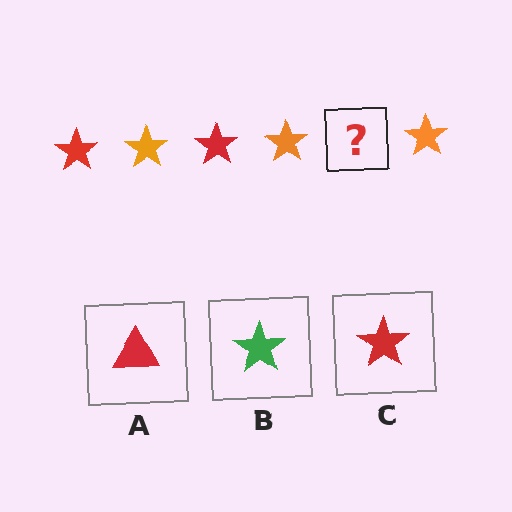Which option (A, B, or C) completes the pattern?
C.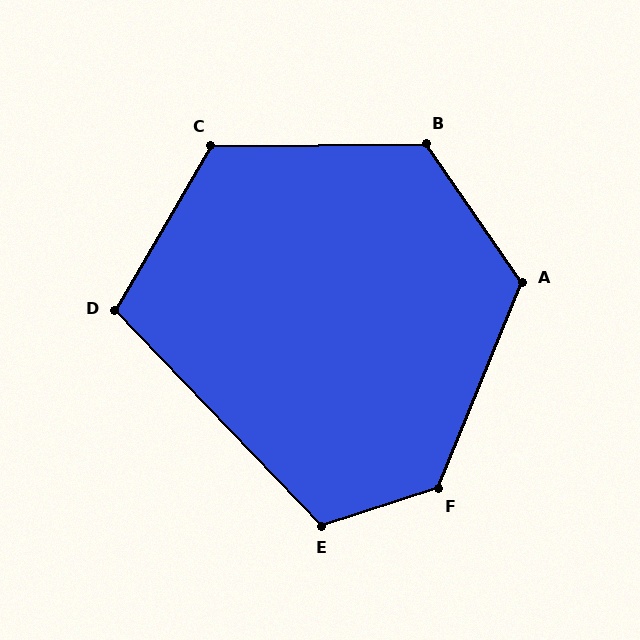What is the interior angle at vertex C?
Approximately 121 degrees (obtuse).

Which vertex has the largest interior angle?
F, at approximately 130 degrees.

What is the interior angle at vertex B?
Approximately 124 degrees (obtuse).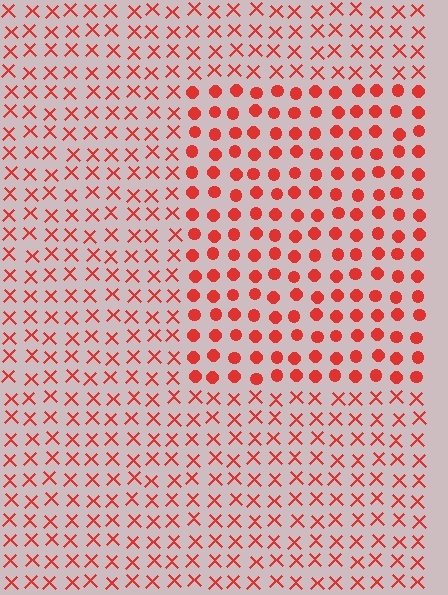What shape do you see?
I see a rectangle.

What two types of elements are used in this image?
The image uses circles inside the rectangle region and X marks outside it.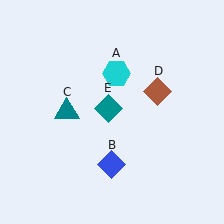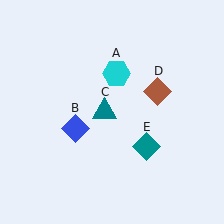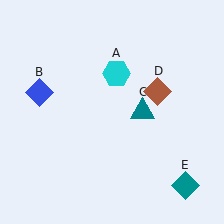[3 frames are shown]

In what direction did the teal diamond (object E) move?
The teal diamond (object E) moved down and to the right.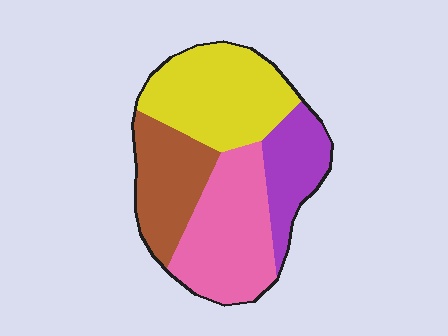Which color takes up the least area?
Purple, at roughly 15%.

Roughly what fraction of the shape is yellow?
Yellow covers roughly 30% of the shape.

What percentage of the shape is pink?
Pink covers around 30% of the shape.